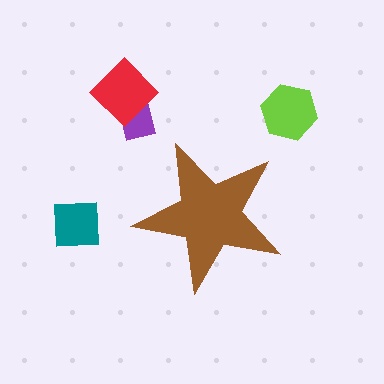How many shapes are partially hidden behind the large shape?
0 shapes are partially hidden.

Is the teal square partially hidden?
No, the teal square is fully visible.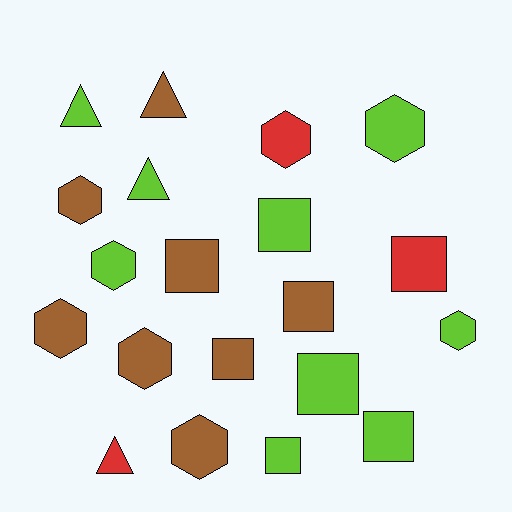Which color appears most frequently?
Lime, with 9 objects.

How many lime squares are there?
There are 4 lime squares.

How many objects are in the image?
There are 20 objects.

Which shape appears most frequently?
Square, with 8 objects.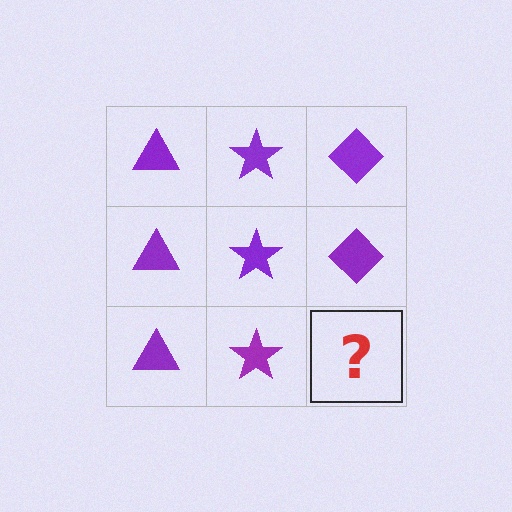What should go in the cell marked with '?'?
The missing cell should contain a purple diamond.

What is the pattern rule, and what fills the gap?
The rule is that each column has a consistent shape. The gap should be filled with a purple diamond.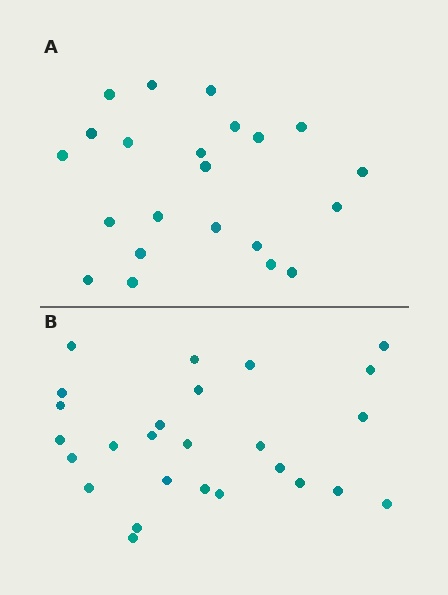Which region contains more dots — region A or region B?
Region B (the bottom region) has more dots.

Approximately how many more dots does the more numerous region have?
Region B has about 4 more dots than region A.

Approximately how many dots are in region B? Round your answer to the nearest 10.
About 30 dots. (The exact count is 26, which rounds to 30.)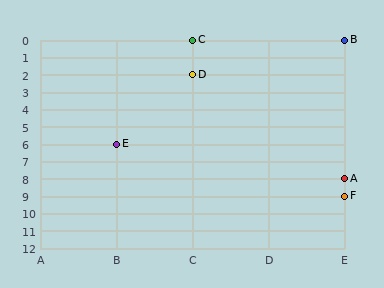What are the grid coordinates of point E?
Point E is at grid coordinates (B, 6).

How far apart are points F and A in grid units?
Points F and A are 1 row apart.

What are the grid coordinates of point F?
Point F is at grid coordinates (E, 9).